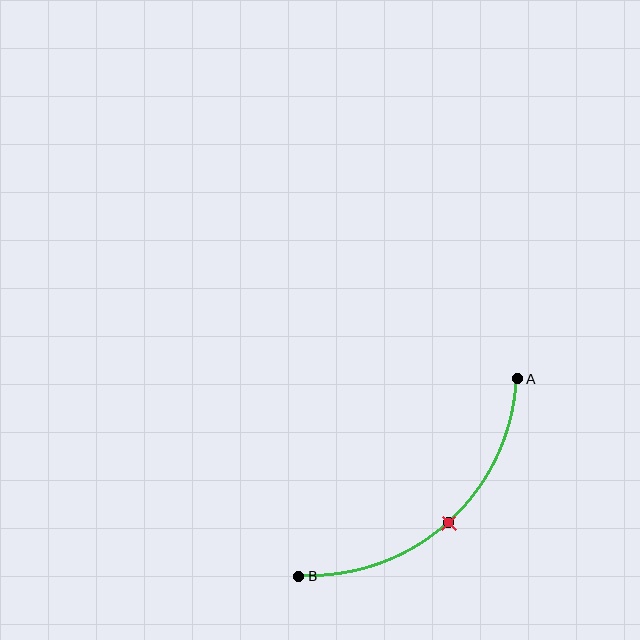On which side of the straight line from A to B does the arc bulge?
The arc bulges below and to the right of the straight line connecting A and B.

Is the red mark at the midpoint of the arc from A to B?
Yes. The red mark lies on the arc at equal arc-length from both A and B — it is the arc midpoint.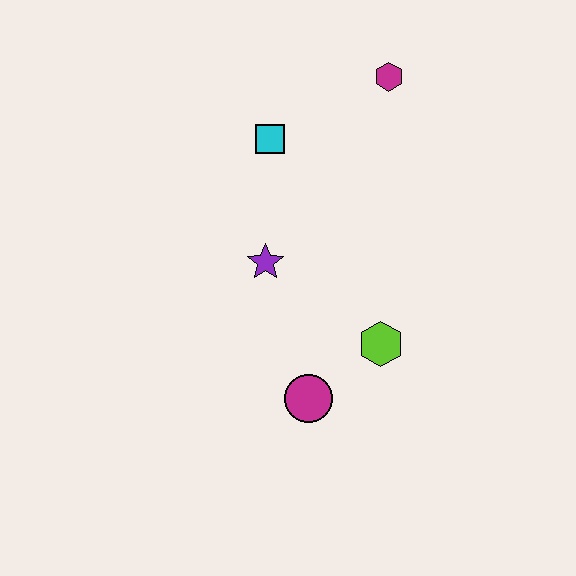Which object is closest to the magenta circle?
The lime hexagon is closest to the magenta circle.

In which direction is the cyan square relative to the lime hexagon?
The cyan square is above the lime hexagon.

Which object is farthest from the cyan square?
The magenta circle is farthest from the cyan square.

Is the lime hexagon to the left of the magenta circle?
No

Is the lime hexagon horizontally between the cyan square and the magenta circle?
No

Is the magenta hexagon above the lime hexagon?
Yes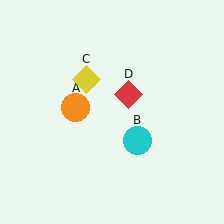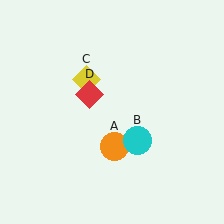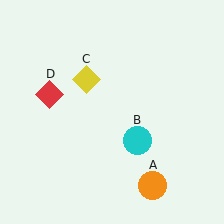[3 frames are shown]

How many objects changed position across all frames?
2 objects changed position: orange circle (object A), red diamond (object D).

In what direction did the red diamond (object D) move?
The red diamond (object D) moved left.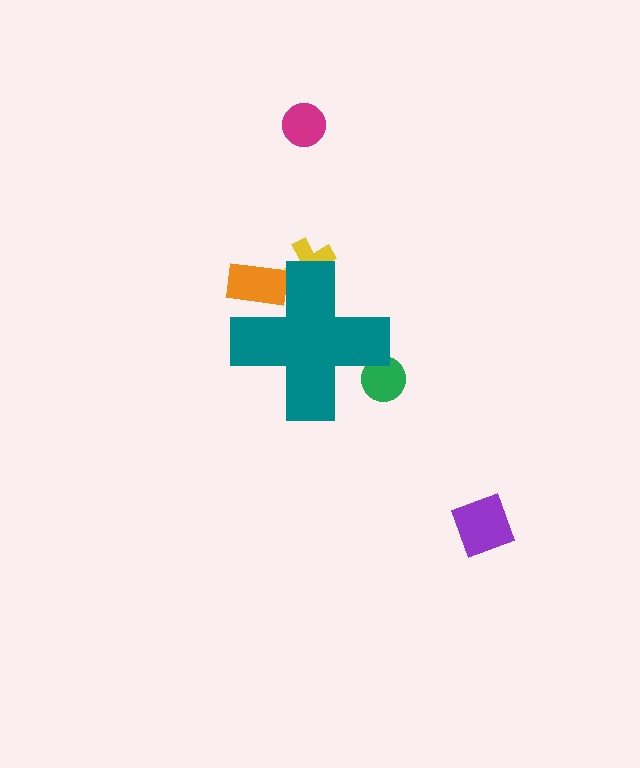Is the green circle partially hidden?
Yes, the green circle is partially hidden behind the teal cross.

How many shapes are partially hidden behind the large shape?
3 shapes are partially hidden.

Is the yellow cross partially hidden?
Yes, the yellow cross is partially hidden behind the teal cross.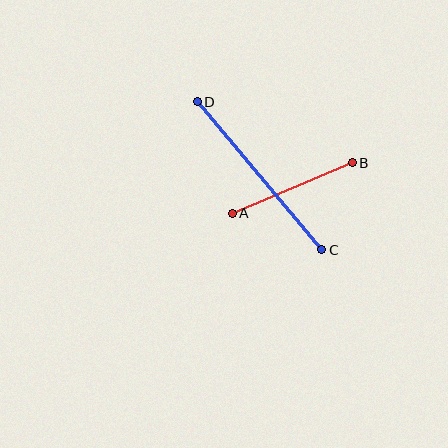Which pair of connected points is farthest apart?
Points C and D are farthest apart.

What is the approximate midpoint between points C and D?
The midpoint is at approximately (260, 176) pixels.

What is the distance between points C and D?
The distance is approximately 193 pixels.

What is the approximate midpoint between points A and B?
The midpoint is at approximately (292, 188) pixels.